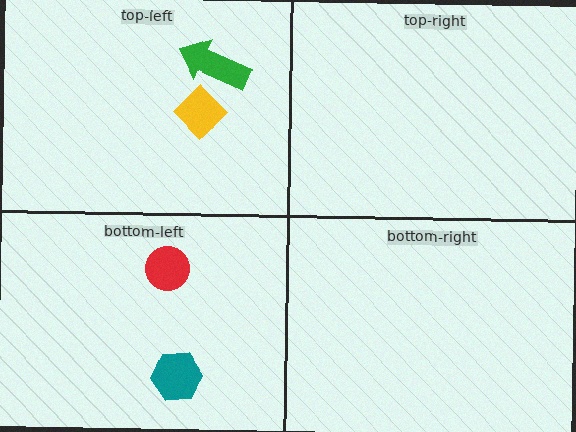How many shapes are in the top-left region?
2.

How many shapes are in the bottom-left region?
2.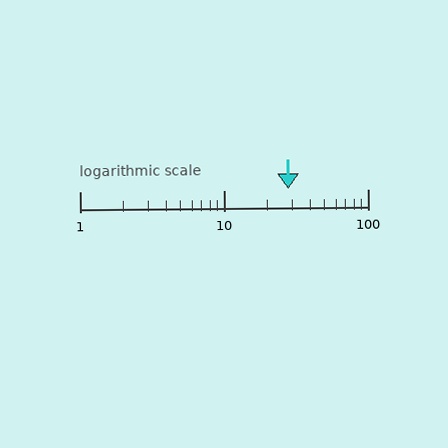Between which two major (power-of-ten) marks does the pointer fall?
The pointer is between 10 and 100.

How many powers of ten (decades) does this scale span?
The scale spans 2 decades, from 1 to 100.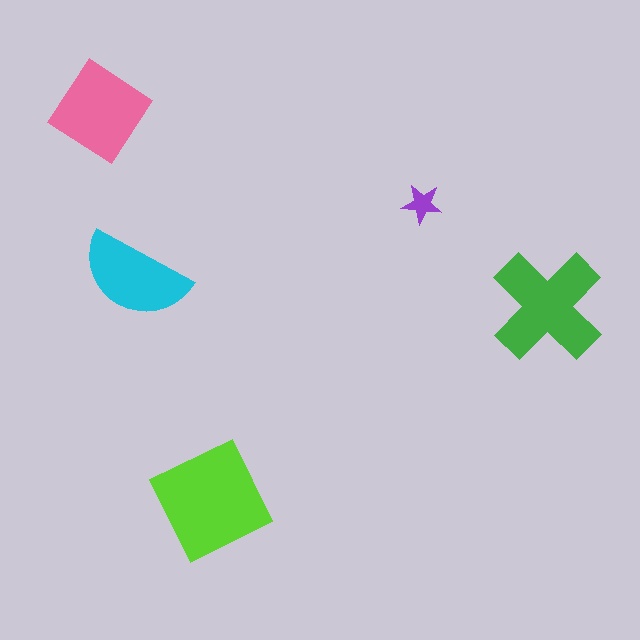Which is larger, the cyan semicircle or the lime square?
The lime square.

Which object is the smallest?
The purple star.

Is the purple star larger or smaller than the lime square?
Smaller.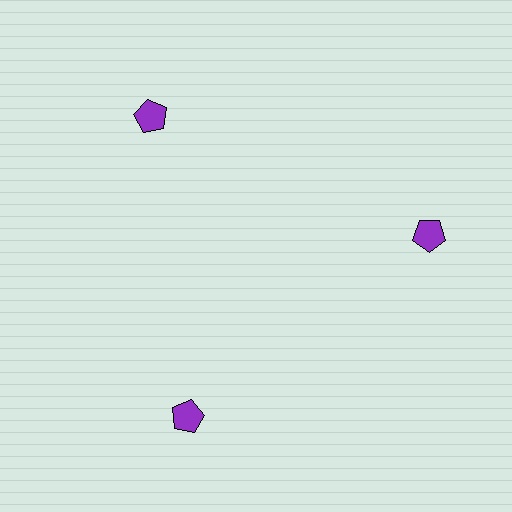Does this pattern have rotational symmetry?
Yes, this pattern has 3-fold rotational symmetry. It looks the same after rotating 120 degrees around the center.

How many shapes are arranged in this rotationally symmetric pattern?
There are 3 shapes, arranged in 3 groups of 1.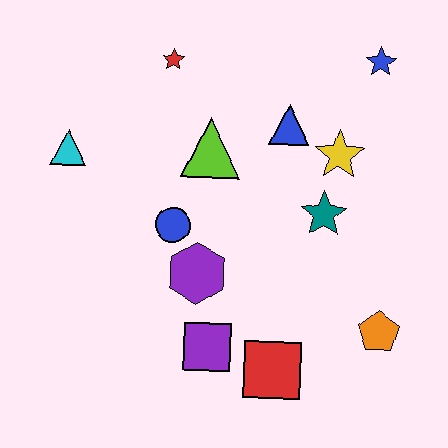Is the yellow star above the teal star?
Yes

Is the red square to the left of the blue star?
Yes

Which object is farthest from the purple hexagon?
The blue star is farthest from the purple hexagon.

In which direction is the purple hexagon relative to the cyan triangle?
The purple hexagon is to the right of the cyan triangle.